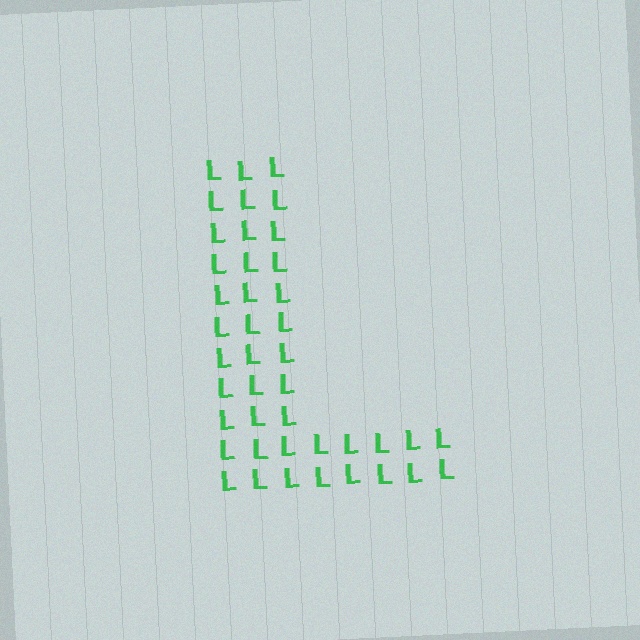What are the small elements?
The small elements are letter L's.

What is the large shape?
The large shape is the letter L.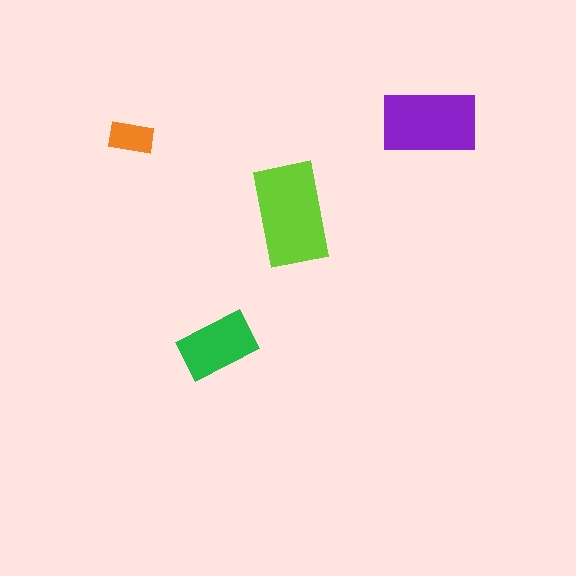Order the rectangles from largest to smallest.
the lime one, the purple one, the green one, the orange one.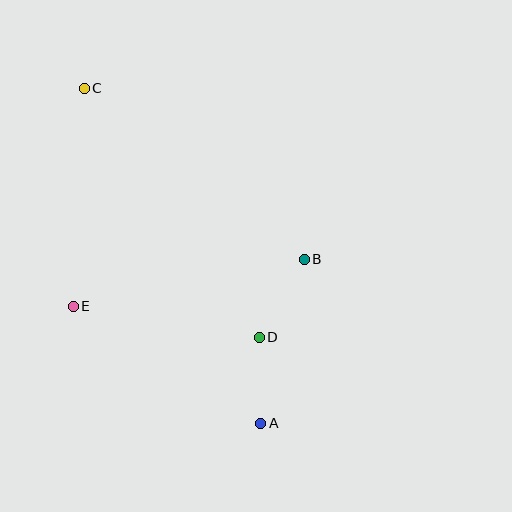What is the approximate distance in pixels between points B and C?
The distance between B and C is approximately 279 pixels.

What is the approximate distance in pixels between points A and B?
The distance between A and B is approximately 169 pixels.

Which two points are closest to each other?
Points A and D are closest to each other.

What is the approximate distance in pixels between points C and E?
The distance between C and E is approximately 219 pixels.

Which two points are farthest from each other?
Points A and C are farthest from each other.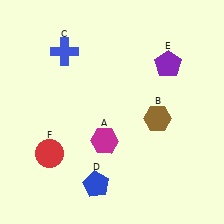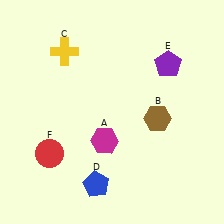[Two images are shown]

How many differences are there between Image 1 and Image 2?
There is 1 difference between the two images.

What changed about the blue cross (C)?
In Image 1, C is blue. In Image 2, it changed to yellow.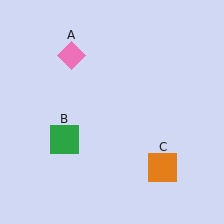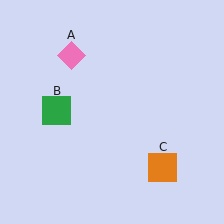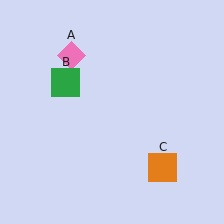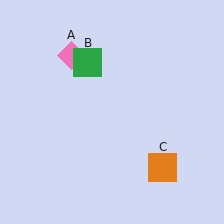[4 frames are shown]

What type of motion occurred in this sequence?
The green square (object B) rotated clockwise around the center of the scene.